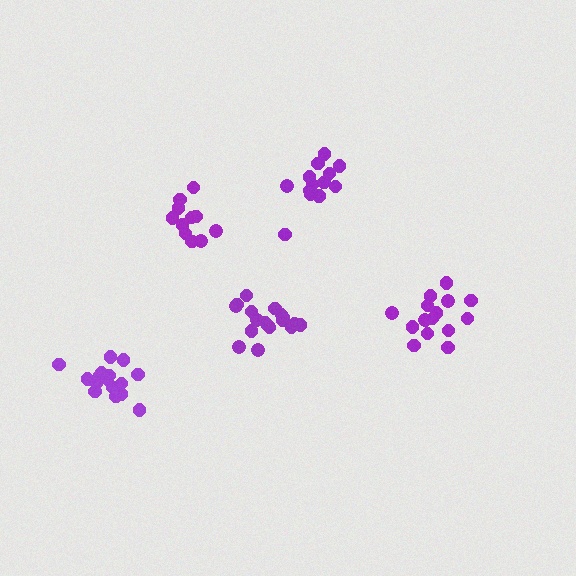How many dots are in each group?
Group 1: 17 dots, Group 2: 14 dots, Group 3: 16 dots, Group 4: 12 dots, Group 5: 18 dots (77 total).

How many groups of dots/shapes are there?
There are 5 groups.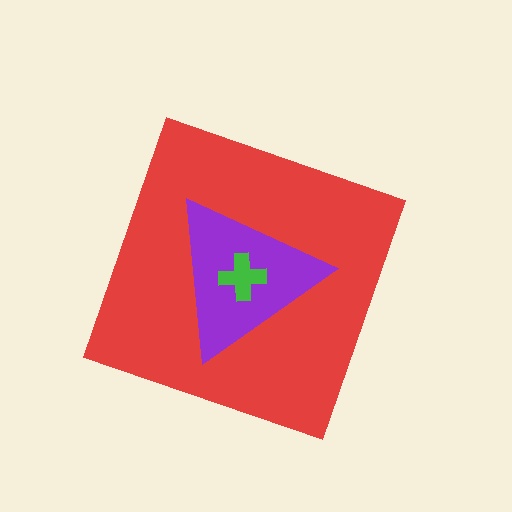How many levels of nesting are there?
3.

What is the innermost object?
The green cross.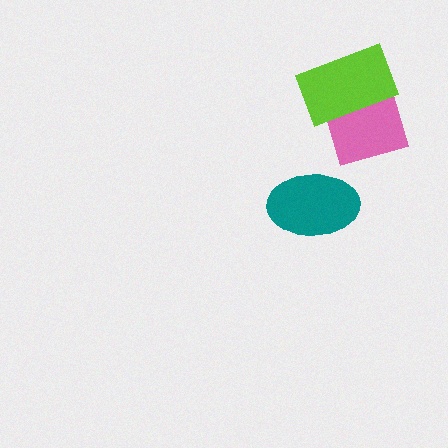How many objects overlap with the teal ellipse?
0 objects overlap with the teal ellipse.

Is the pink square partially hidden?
Yes, it is partially covered by another shape.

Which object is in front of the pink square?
The lime rectangle is in front of the pink square.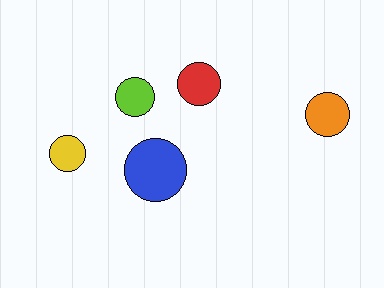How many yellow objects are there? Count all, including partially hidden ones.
There is 1 yellow object.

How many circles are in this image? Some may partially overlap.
There are 5 circles.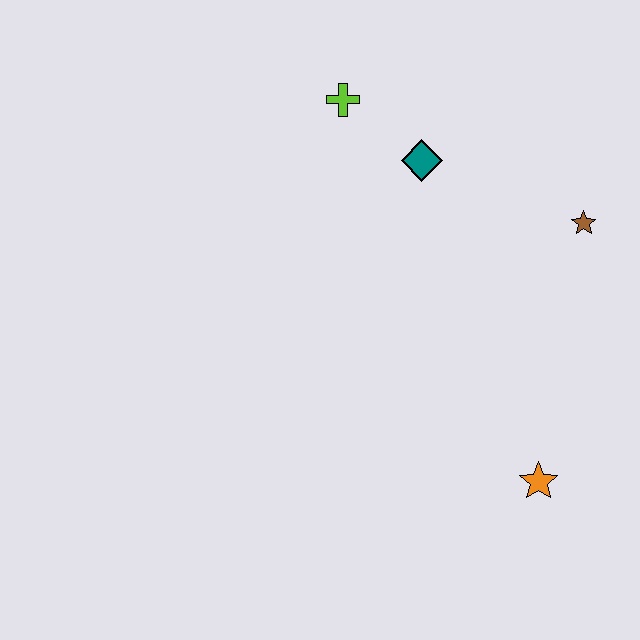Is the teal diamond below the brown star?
No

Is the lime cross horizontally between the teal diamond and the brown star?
No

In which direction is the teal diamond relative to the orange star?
The teal diamond is above the orange star.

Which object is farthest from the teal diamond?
The orange star is farthest from the teal diamond.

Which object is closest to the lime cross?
The teal diamond is closest to the lime cross.